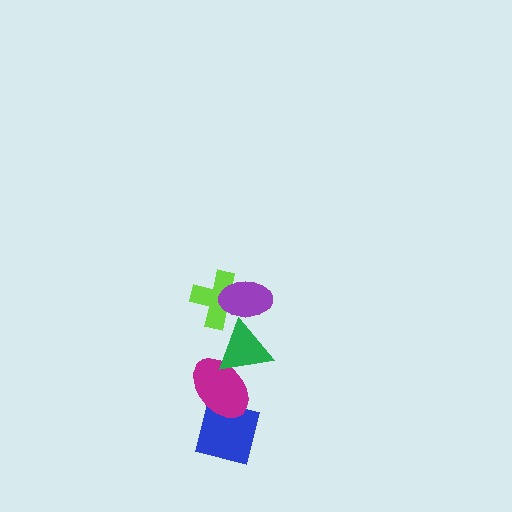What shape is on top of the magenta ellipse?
The green triangle is on top of the magenta ellipse.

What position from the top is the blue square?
The blue square is 5th from the top.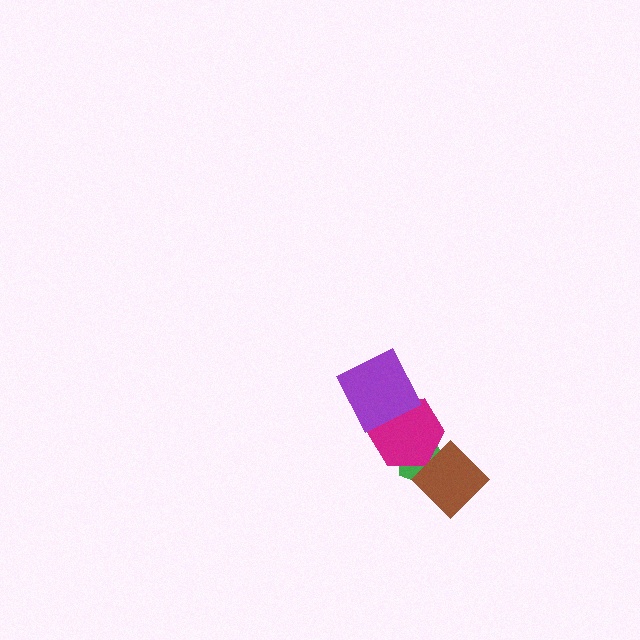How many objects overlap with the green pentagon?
2 objects overlap with the green pentagon.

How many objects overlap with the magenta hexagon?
3 objects overlap with the magenta hexagon.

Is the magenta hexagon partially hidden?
Yes, it is partially covered by another shape.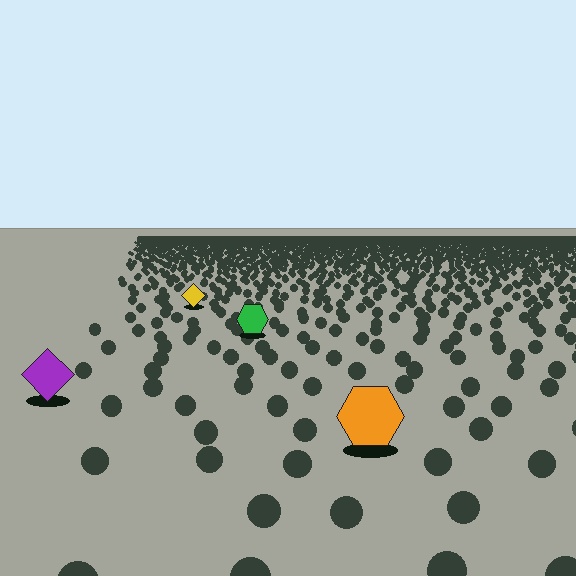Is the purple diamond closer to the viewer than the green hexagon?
Yes. The purple diamond is closer — you can tell from the texture gradient: the ground texture is coarser near it.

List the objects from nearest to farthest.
From nearest to farthest: the orange hexagon, the purple diamond, the green hexagon, the yellow diamond.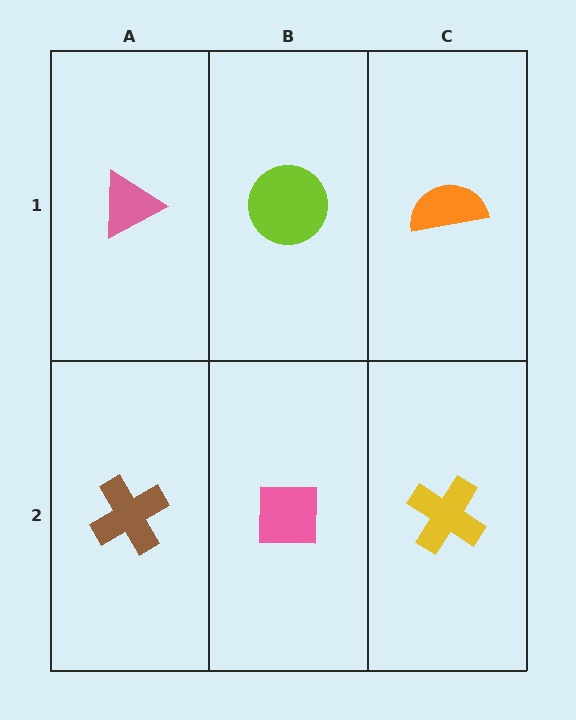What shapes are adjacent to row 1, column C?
A yellow cross (row 2, column C), a lime circle (row 1, column B).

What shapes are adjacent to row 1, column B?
A pink square (row 2, column B), a pink triangle (row 1, column A), an orange semicircle (row 1, column C).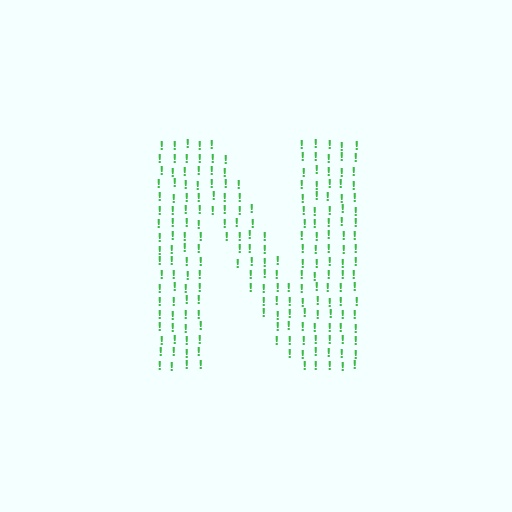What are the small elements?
The small elements are exclamation marks.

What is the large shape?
The large shape is the letter N.